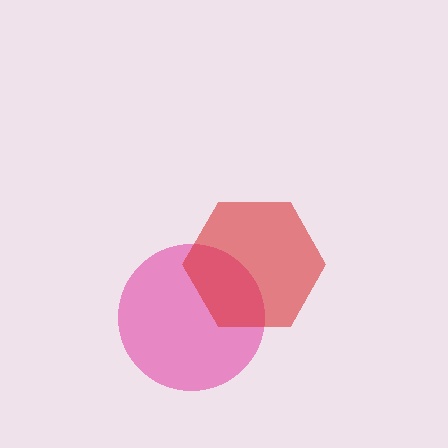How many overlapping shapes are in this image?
There are 2 overlapping shapes in the image.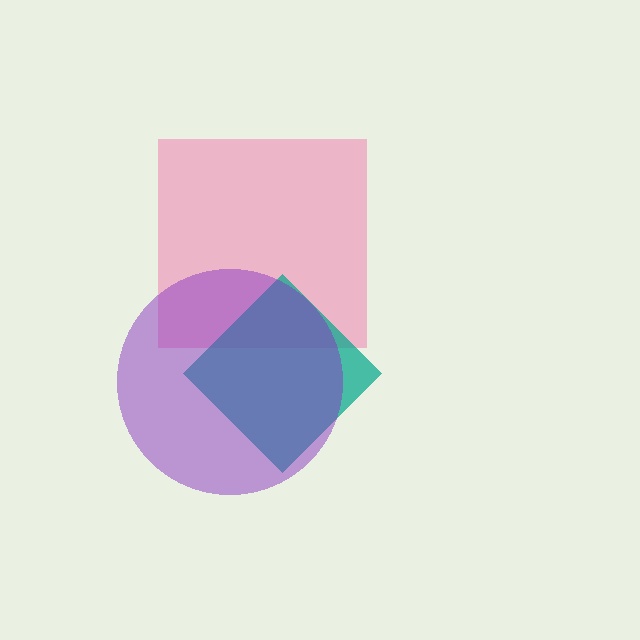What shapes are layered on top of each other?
The layered shapes are: a pink square, a teal diamond, a purple circle.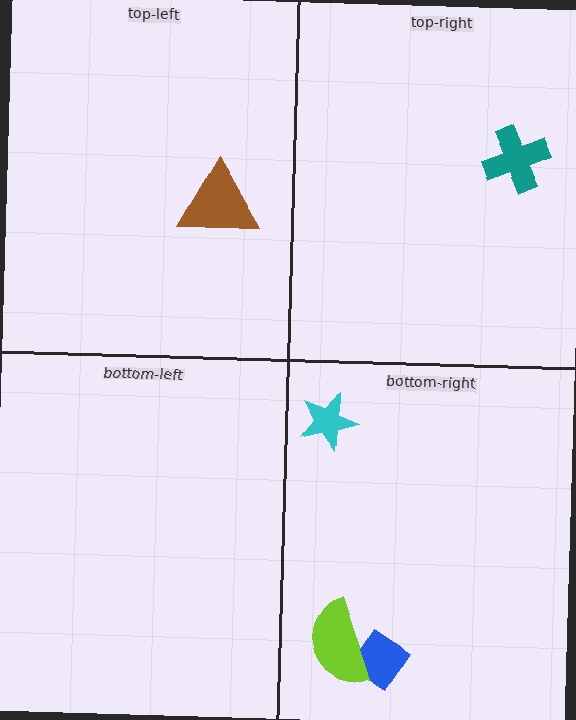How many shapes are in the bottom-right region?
3.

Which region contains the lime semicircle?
The bottom-right region.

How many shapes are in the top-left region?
1.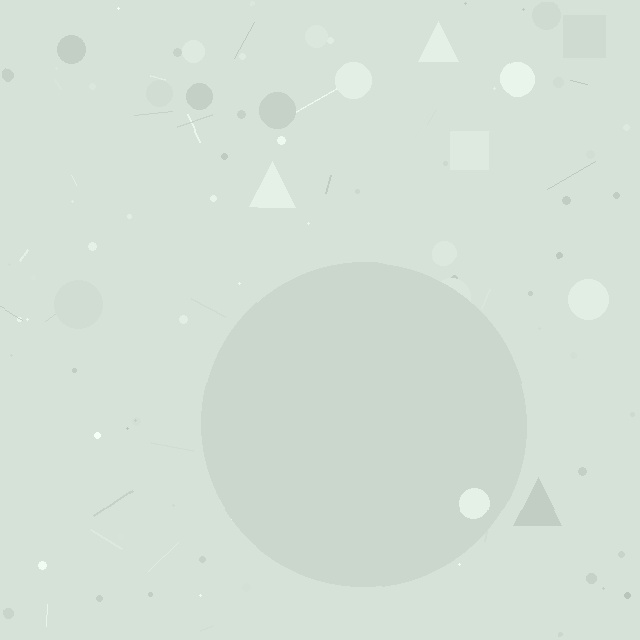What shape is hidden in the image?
A circle is hidden in the image.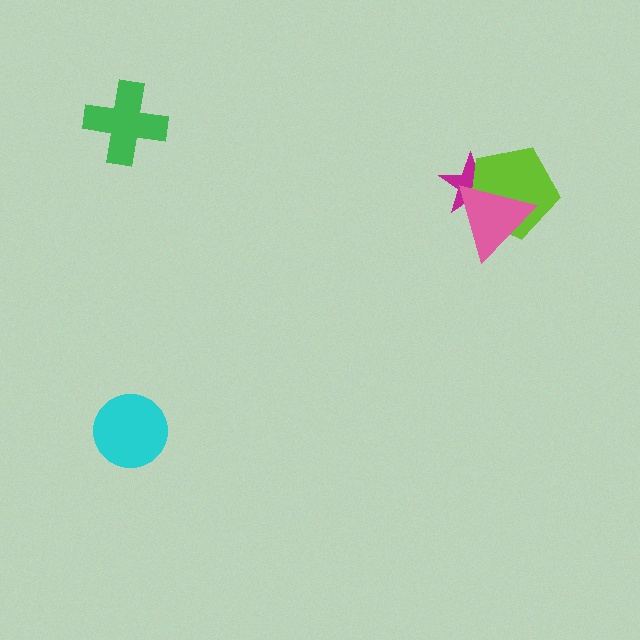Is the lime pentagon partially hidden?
Yes, it is partially covered by another shape.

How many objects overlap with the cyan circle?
0 objects overlap with the cyan circle.